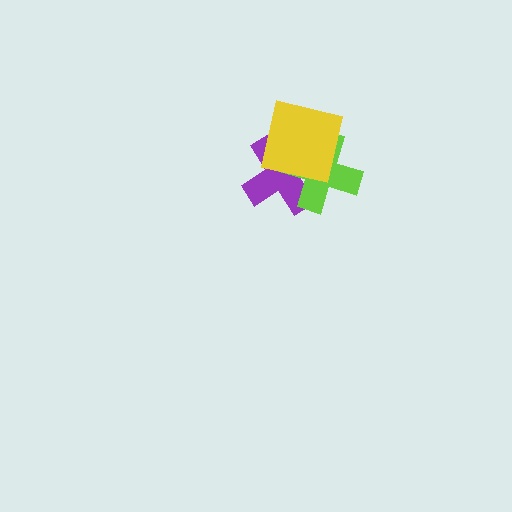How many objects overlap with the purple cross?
2 objects overlap with the purple cross.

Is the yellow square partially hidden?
No, no other shape covers it.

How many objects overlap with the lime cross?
2 objects overlap with the lime cross.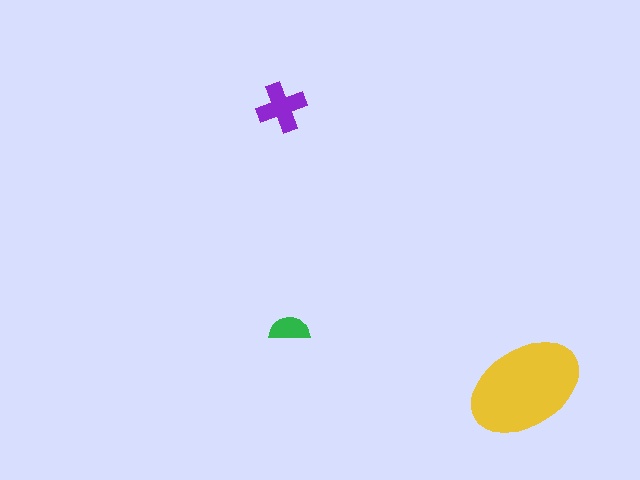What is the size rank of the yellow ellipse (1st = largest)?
1st.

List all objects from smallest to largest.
The green semicircle, the purple cross, the yellow ellipse.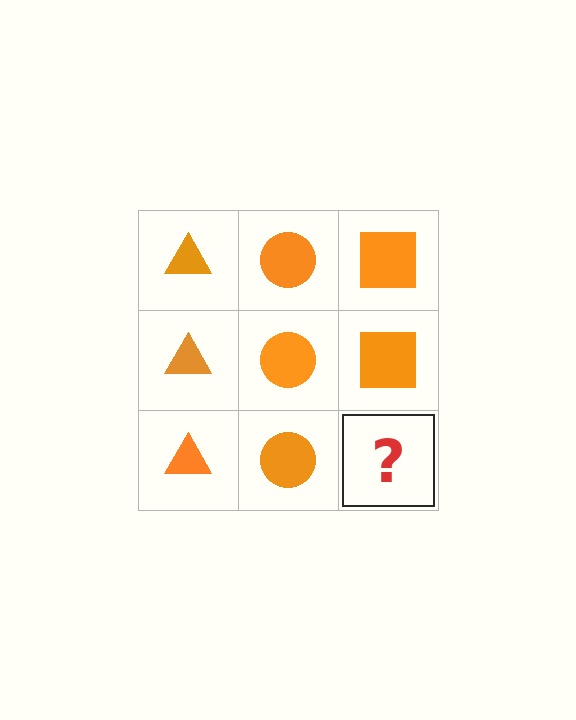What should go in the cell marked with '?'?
The missing cell should contain an orange square.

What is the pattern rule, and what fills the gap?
The rule is that each column has a consistent shape. The gap should be filled with an orange square.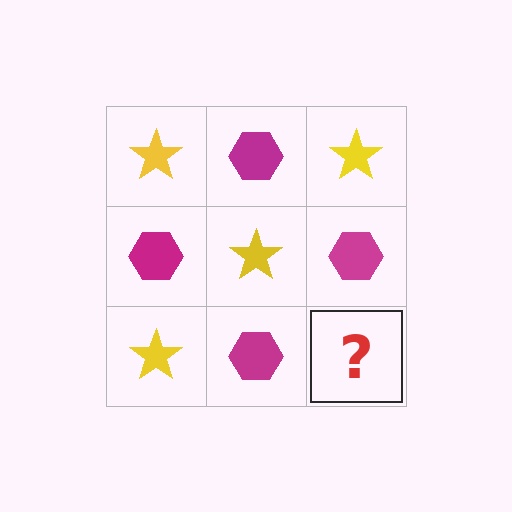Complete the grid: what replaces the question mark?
The question mark should be replaced with a yellow star.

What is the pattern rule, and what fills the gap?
The rule is that it alternates yellow star and magenta hexagon in a checkerboard pattern. The gap should be filled with a yellow star.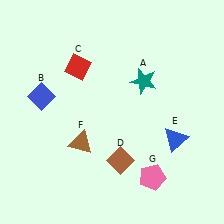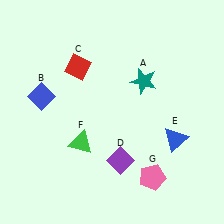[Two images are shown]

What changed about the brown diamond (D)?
In Image 1, D is brown. In Image 2, it changed to purple.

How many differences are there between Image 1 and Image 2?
There are 2 differences between the two images.